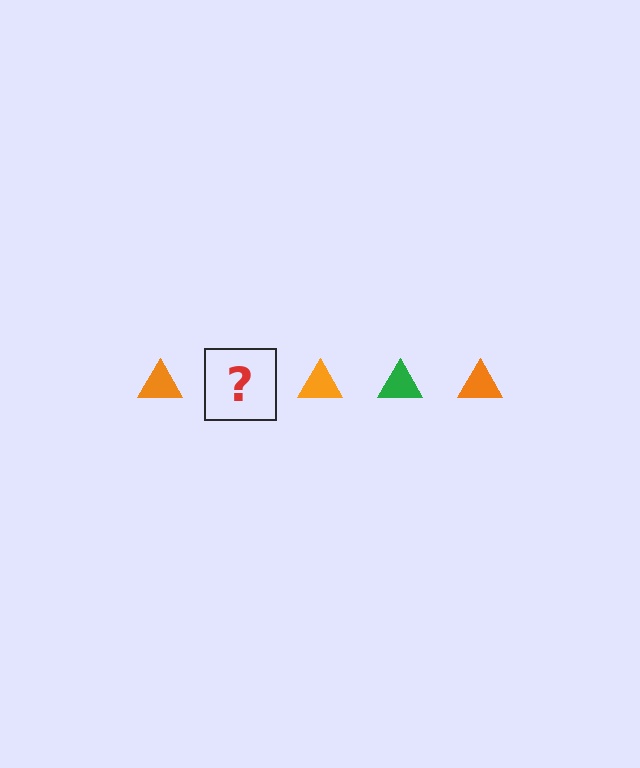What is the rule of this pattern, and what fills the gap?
The rule is that the pattern cycles through orange, green triangles. The gap should be filled with a green triangle.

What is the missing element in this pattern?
The missing element is a green triangle.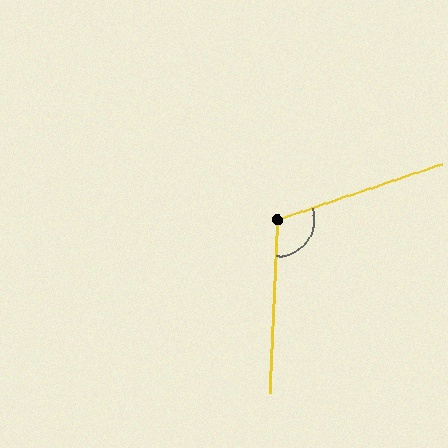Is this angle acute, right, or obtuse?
It is obtuse.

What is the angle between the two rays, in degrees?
Approximately 111 degrees.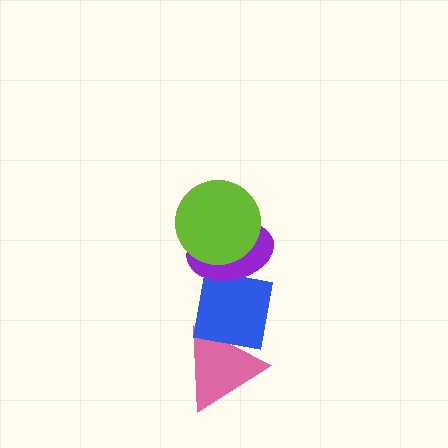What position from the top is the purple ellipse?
The purple ellipse is 2nd from the top.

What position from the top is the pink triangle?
The pink triangle is 4th from the top.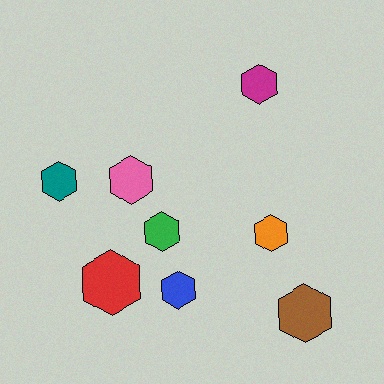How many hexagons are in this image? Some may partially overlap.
There are 8 hexagons.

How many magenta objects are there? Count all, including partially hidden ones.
There is 1 magenta object.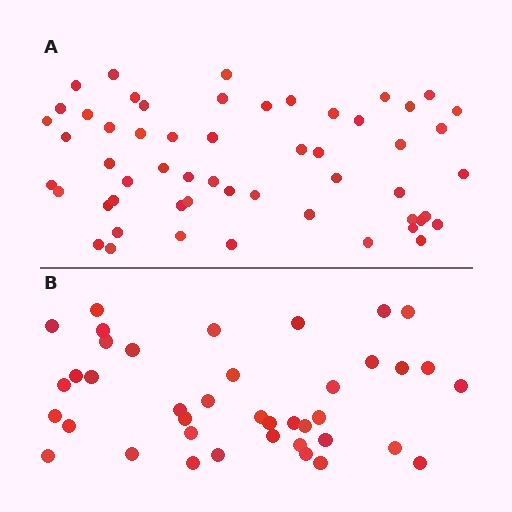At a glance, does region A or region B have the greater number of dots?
Region A (the top region) has more dots.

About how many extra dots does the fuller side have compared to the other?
Region A has approximately 15 more dots than region B.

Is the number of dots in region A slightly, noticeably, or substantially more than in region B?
Region A has noticeably more, but not dramatically so. The ratio is roughly 1.4 to 1.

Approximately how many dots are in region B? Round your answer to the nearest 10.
About 40 dots.